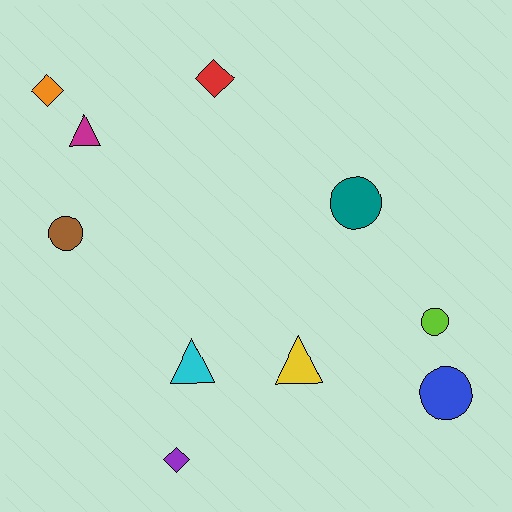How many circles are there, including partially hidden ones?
There are 4 circles.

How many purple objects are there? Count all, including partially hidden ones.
There is 1 purple object.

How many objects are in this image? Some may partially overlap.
There are 10 objects.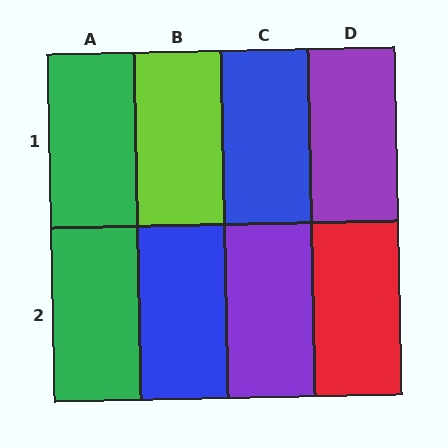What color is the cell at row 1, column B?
Lime.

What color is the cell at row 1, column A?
Green.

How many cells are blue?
2 cells are blue.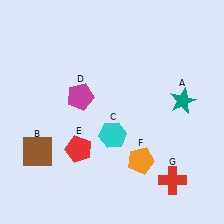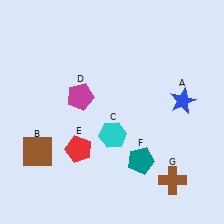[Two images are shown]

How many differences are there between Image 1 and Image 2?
There are 3 differences between the two images.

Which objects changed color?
A changed from teal to blue. F changed from orange to teal. G changed from red to brown.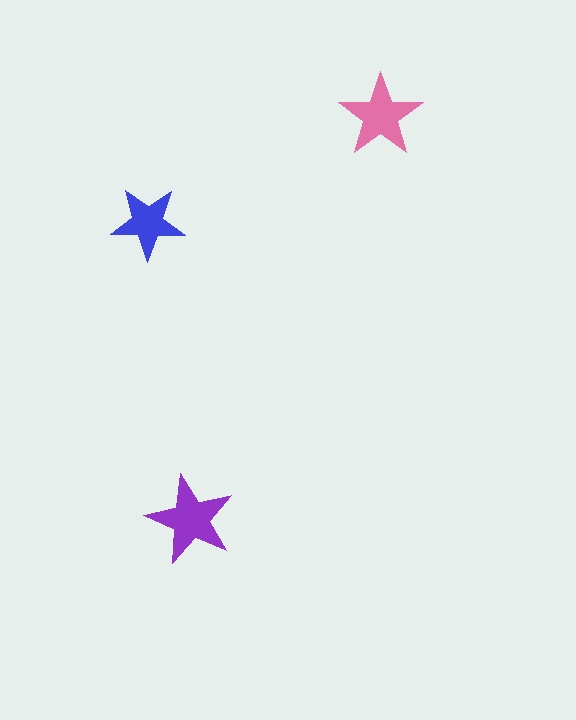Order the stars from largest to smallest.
the purple one, the pink one, the blue one.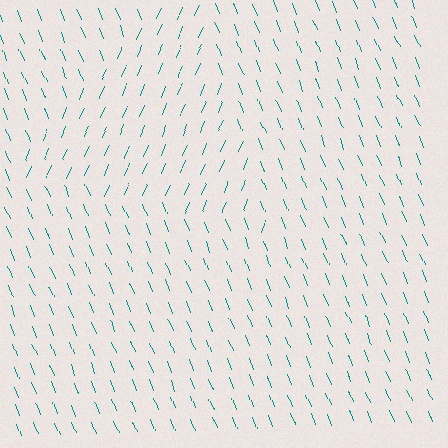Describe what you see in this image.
The image is filled with small teal line segments. A triangle region in the image has lines oriented differently from the surrounding lines, creating a visible texture boundary.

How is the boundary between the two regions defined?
The boundary is defined purely by a change in line orientation (approximately 45 degrees difference). All lines are the same color and thickness.